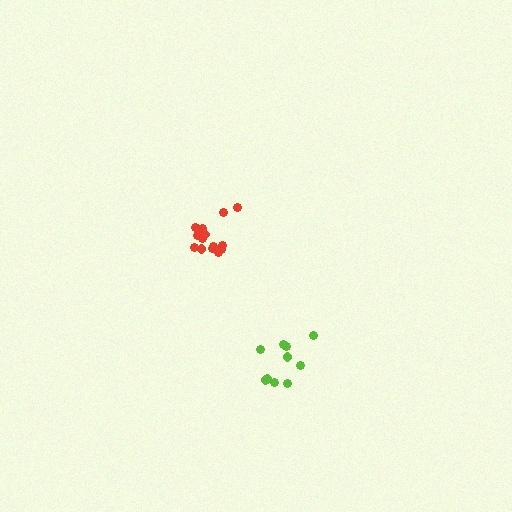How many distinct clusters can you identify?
There are 2 distinct clusters.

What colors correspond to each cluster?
The clusters are colored: red, lime.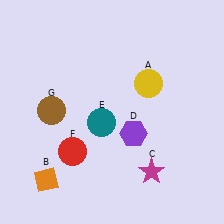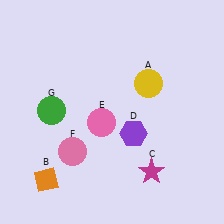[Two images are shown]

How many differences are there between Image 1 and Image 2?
There are 3 differences between the two images.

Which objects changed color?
E changed from teal to pink. F changed from red to pink. G changed from brown to green.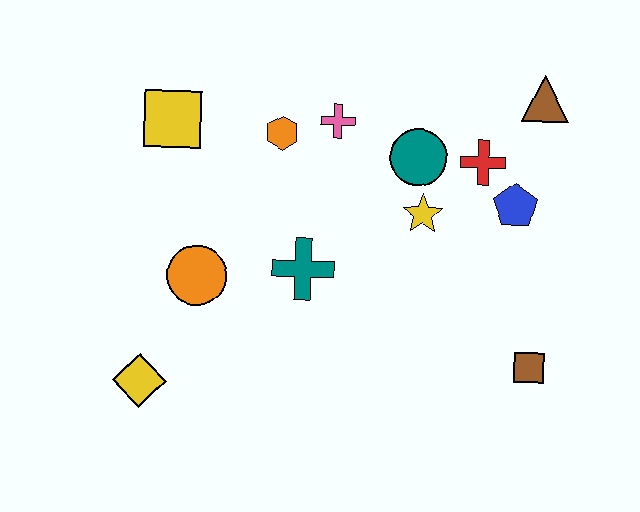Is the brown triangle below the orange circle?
No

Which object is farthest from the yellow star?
The yellow diamond is farthest from the yellow star.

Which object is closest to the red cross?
The blue pentagon is closest to the red cross.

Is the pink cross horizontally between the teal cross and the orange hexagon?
No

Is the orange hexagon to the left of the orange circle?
No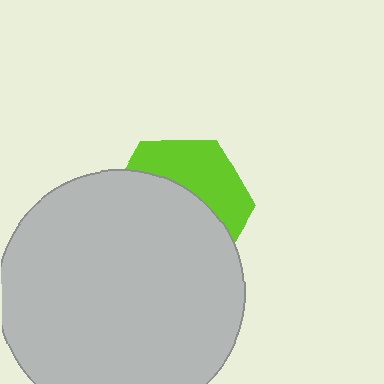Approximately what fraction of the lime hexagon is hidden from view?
Roughly 61% of the lime hexagon is hidden behind the light gray circle.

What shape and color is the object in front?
The object in front is a light gray circle.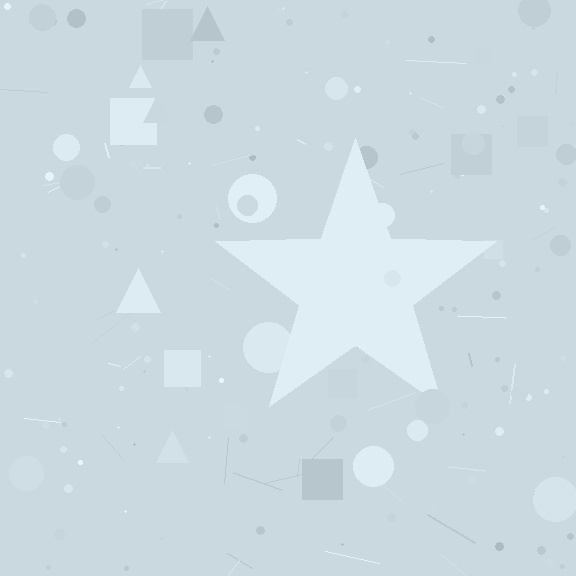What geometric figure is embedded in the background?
A star is embedded in the background.